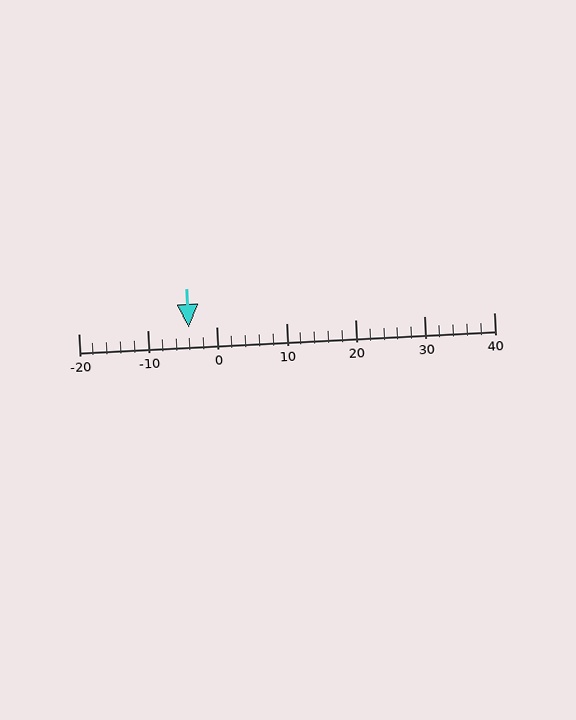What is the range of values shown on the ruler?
The ruler shows values from -20 to 40.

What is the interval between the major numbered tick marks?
The major tick marks are spaced 10 units apart.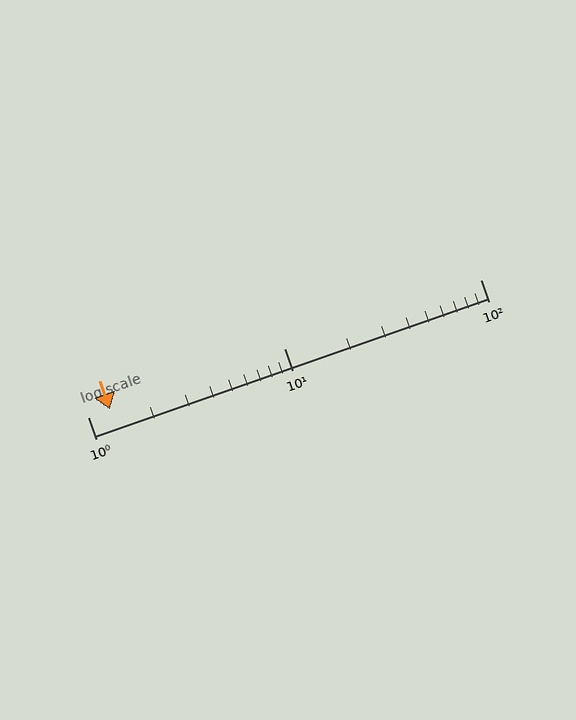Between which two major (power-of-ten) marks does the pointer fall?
The pointer is between 1 and 10.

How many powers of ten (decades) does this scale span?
The scale spans 2 decades, from 1 to 100.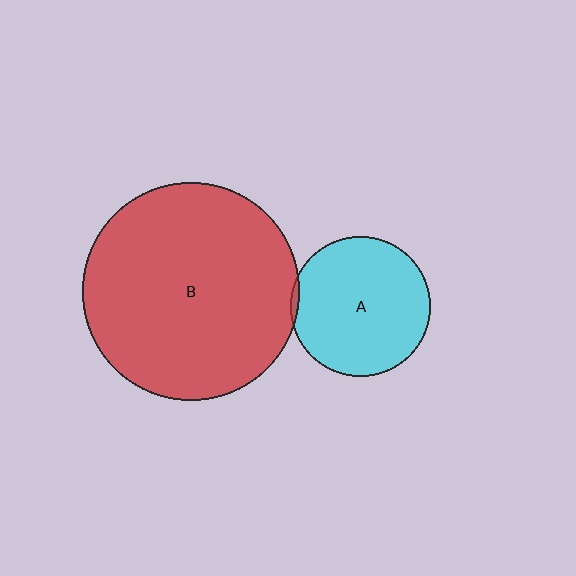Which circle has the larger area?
Circle B (red).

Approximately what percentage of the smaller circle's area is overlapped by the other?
Approximately 5%.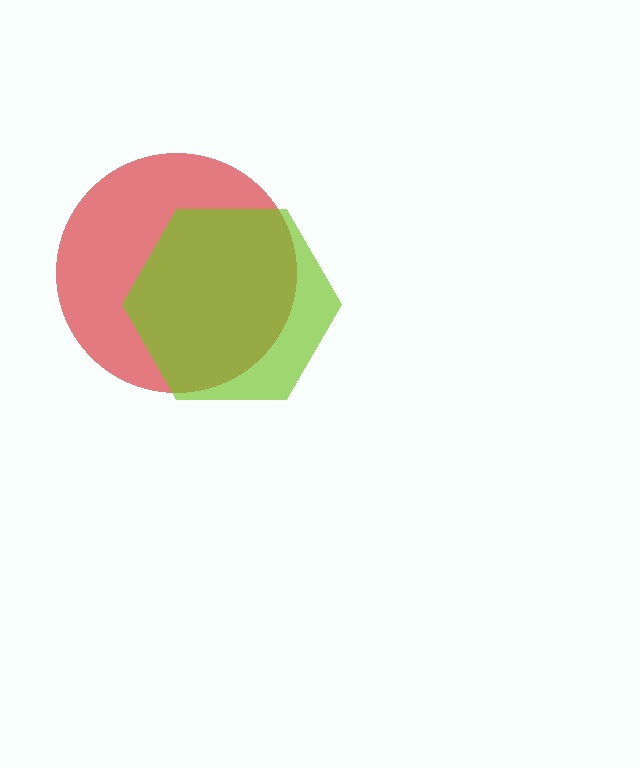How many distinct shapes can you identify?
There are 2 distinct shapes: a red circle, a lime hexagon.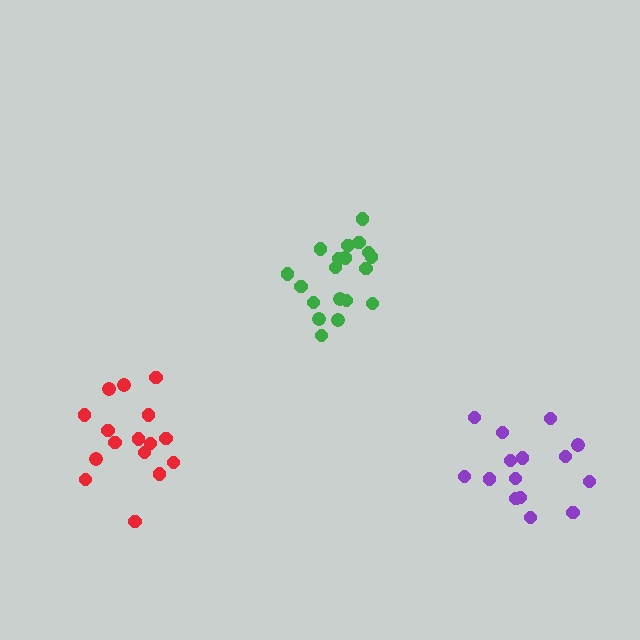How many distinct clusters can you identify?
There are 3 distinct clusters.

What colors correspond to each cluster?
The clusters are colored: green, purple, red.